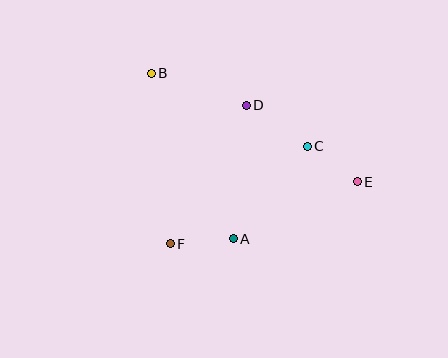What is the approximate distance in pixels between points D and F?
The distance between D and F is approximately 158 pixels.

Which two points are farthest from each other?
Points B and E are farthest from each other.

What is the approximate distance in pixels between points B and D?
The distance between B and D is approximately 100 pixels.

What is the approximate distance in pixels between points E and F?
The distance between E and F is approximately 197 pixels.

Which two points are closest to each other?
Points C and E are closest to each other.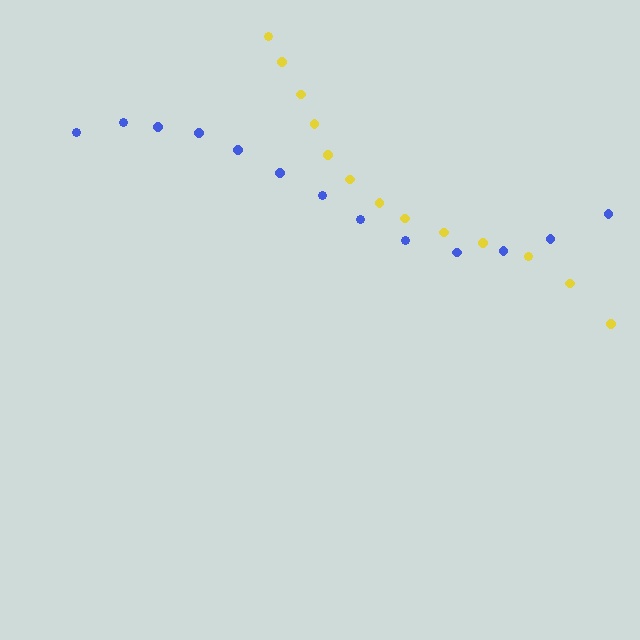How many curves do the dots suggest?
There are 2 distinct paths.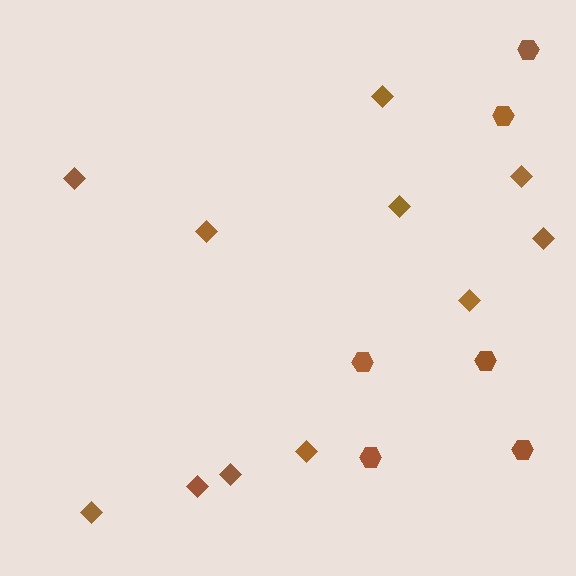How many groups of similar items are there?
There are 2 groups: one group of hexagons (6) and one group of diamonds (11).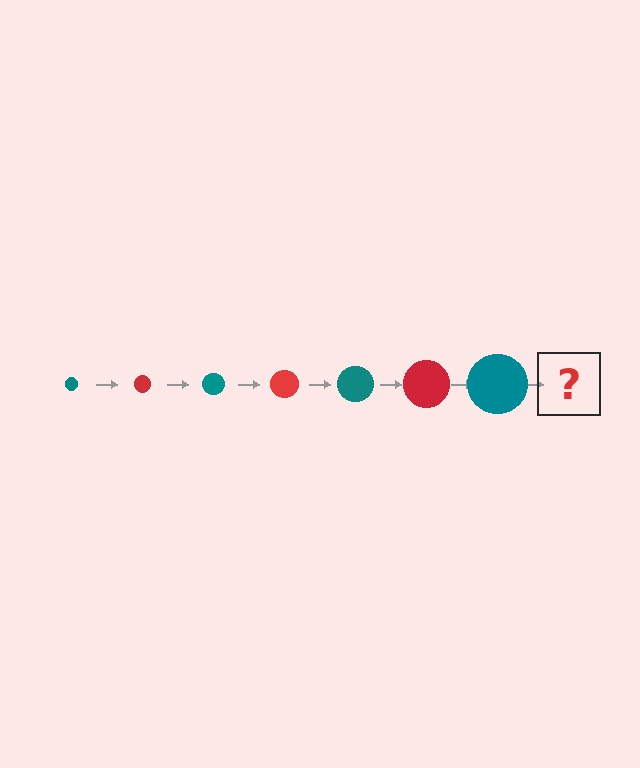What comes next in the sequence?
The next element should be a red circle, larger than the previous one.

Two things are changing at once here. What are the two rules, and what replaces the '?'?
The two rules are that the circle grows larger each step and the color cycles through teal and red. The '?' should be a red circle, larger than the previous one.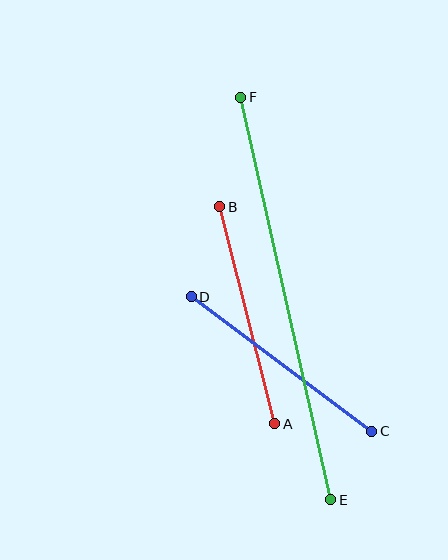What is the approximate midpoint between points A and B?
The midpoint is at approximately (247, 315) pixels.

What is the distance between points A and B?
The distance is approximately 224 pixels.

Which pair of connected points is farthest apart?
Points E and F are farthest apart.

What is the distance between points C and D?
The distance is approximately 225 pixels.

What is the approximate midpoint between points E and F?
The midpoint is at approximately (286, 298) pixels.